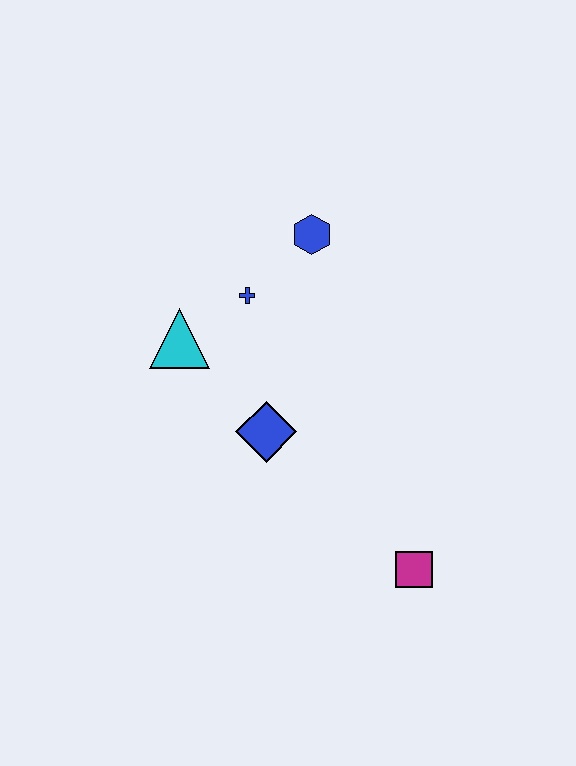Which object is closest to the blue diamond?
The cyan triangle is closest to the blue diamond.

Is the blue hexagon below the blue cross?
No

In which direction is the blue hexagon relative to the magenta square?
The blue hexagon is above the magenta square.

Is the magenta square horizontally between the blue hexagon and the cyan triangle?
No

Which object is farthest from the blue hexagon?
The magenta square is farthest from the blue hexagon.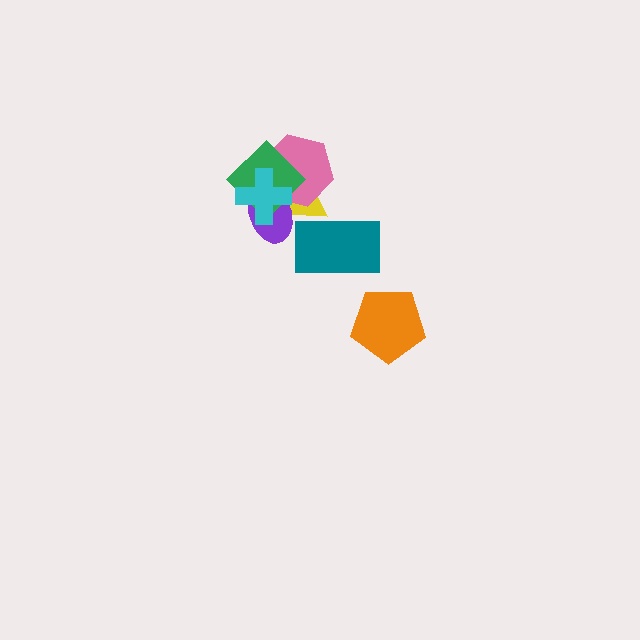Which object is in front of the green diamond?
The cyan cross is in front of the green diamond.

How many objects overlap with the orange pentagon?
0 objects overlap with the orange pentagon.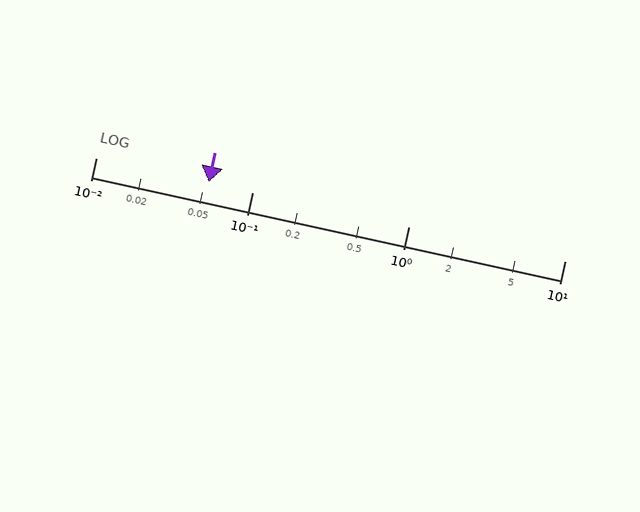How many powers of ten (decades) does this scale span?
The scale spans 3 decades, from 0.01 to 10.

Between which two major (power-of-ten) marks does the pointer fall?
The pointer is between 0.01 and 0.1.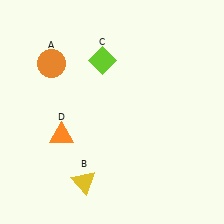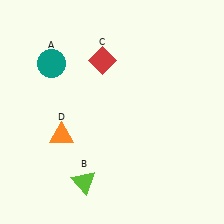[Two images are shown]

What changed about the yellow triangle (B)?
In Image 1, B is yellow. In Image 2, it changed to lime.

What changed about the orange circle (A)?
In Image 1, A is orange. In Image 2, it changed to teal.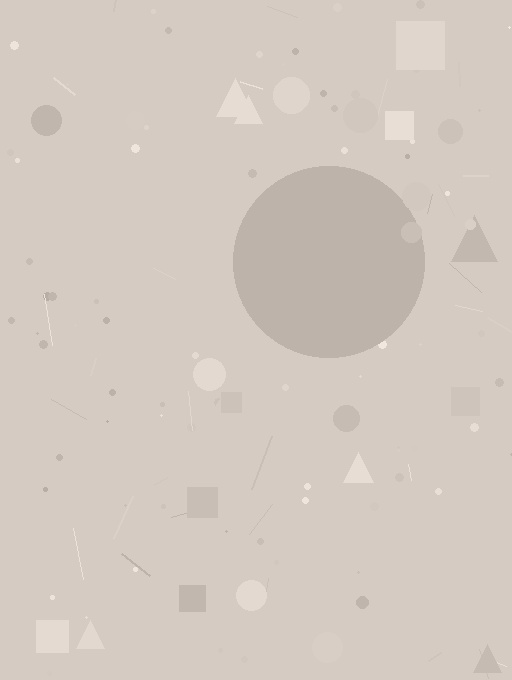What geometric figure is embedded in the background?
A circle is embedded in the background.